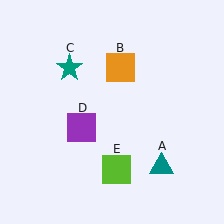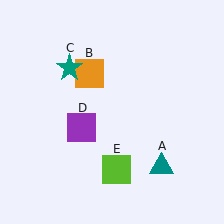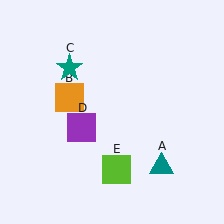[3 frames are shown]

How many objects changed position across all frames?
1 object changed position: orange square (object B).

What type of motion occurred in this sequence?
The orange square (object B) rotated counterclockwise around the center of the scene.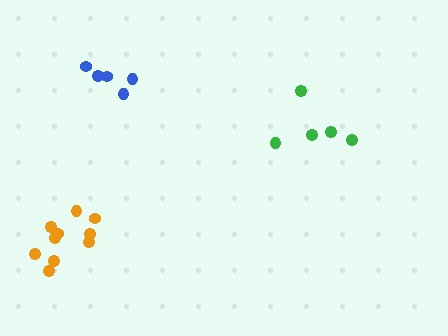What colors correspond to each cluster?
The clusters are colored: orange, green, blue.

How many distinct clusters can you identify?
There are 3 distinct clusters.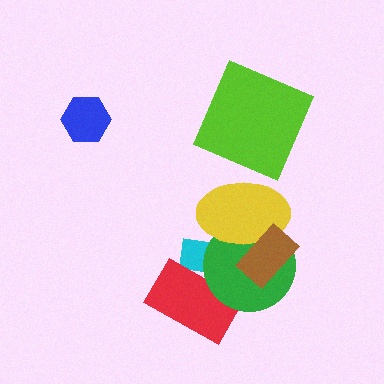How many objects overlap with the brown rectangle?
2 objects overlap with the brown rectangle.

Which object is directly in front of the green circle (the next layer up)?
The yellow ellipse is directly in front of the green circle.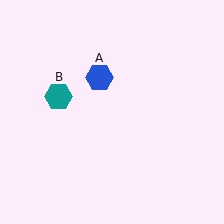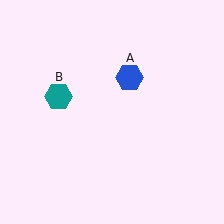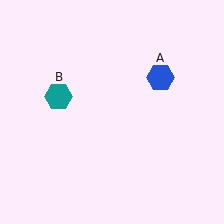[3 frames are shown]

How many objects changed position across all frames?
1 object changed position: blue hexagon (object A).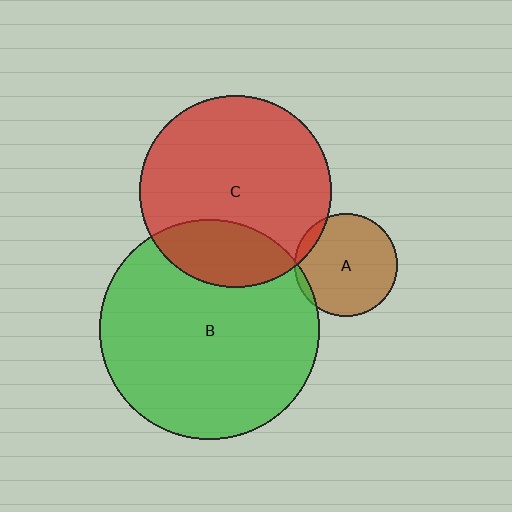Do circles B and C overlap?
Yes.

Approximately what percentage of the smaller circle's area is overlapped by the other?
Approximately 25%.